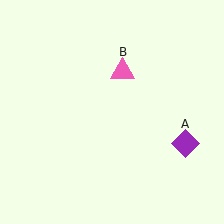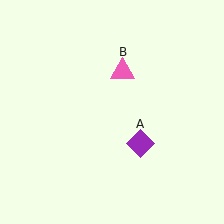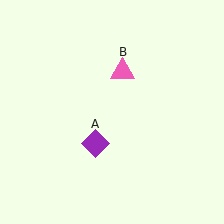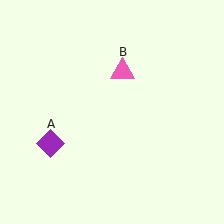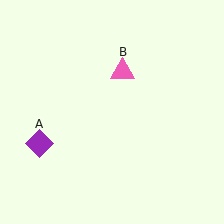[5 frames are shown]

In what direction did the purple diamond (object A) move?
The purple diamond (object A) moved left.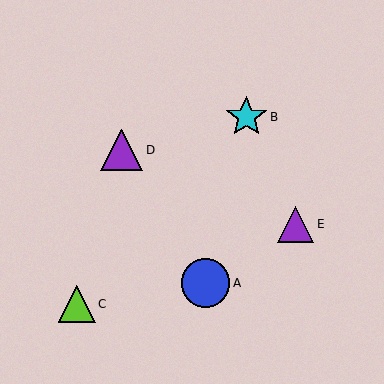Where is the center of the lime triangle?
The center of the lime triangle is at (77, 304).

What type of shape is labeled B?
Shape B is a cyan star.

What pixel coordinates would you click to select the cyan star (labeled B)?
Click at (246, 117) to select the cyan star B.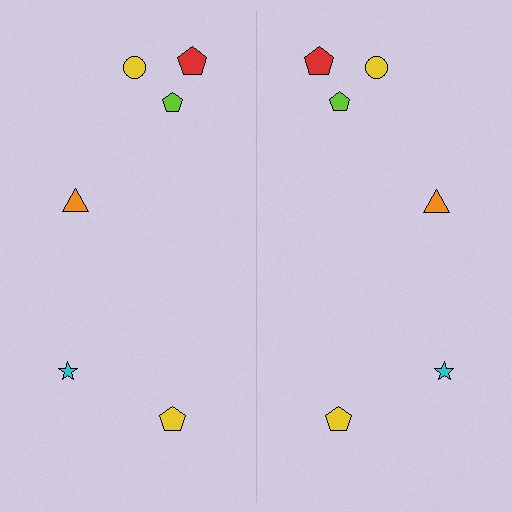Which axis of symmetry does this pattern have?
The pattern has a vertical axis of symmetry running through the center of the image.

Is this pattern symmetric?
Yes, this pattern has bilateral (reflection) symmetry.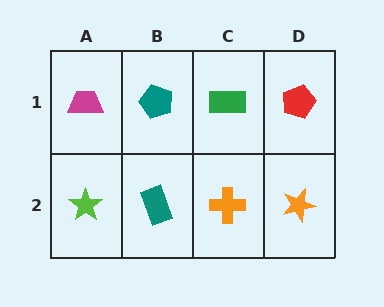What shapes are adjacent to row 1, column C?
An orange cross (row 2, column C), a teal pentagon (row 1, column B), a red pentagon (row 1, column D).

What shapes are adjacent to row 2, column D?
A red pentagon (row 1, column D), an orange cross (row 2, column C).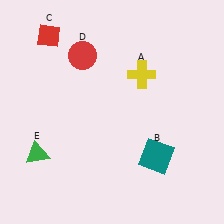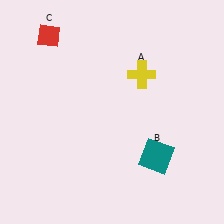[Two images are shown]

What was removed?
The green triangle (E), the red circle (D) were removed in Image 2.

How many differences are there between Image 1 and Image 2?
There are 2 differences between the two images.